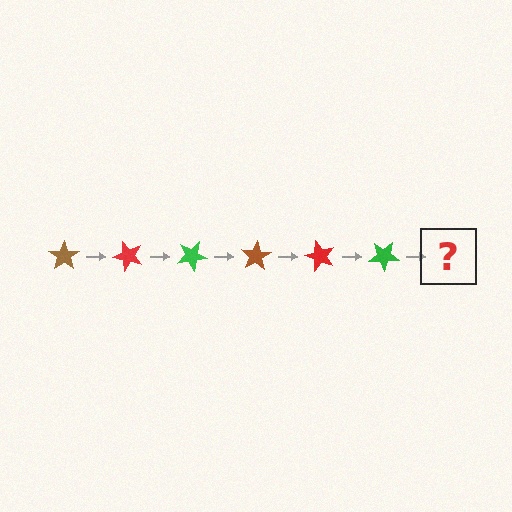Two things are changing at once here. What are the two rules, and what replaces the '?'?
The two rules are that it rotates 50 degrees each step and the color cycles through brown, red, and green. The '?' should be a brown star, rotated 300 degrees from the start.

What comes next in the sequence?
The next element should be a brown star, rotated 300 degrees from the start.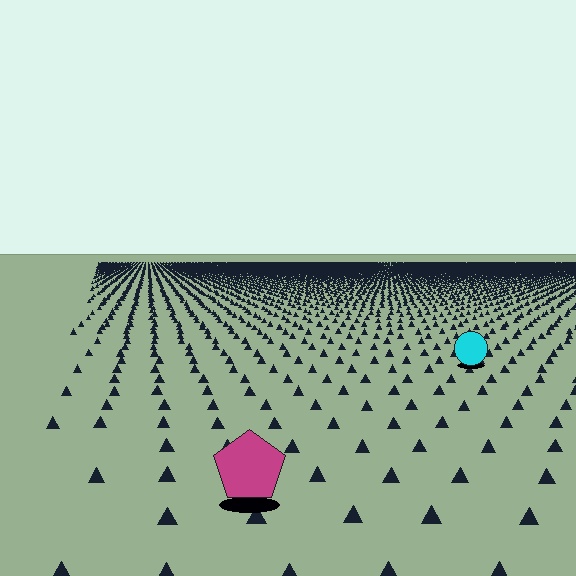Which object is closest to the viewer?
The magenta pentagon is closest. The texture marks near it are larger and more spread out.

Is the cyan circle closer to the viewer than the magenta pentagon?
No. The magenta pentagon is closer — you can tell from the texture gradient: the ground texture is coarser near it.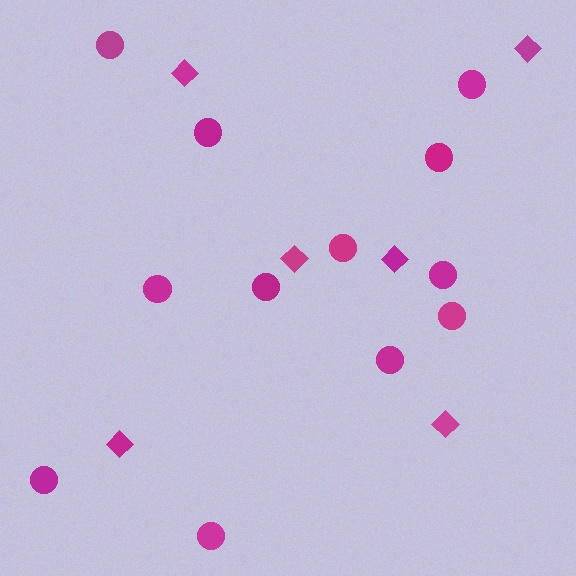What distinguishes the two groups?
There are 2 groups: one group of circles (12) and one group of diamonds (6).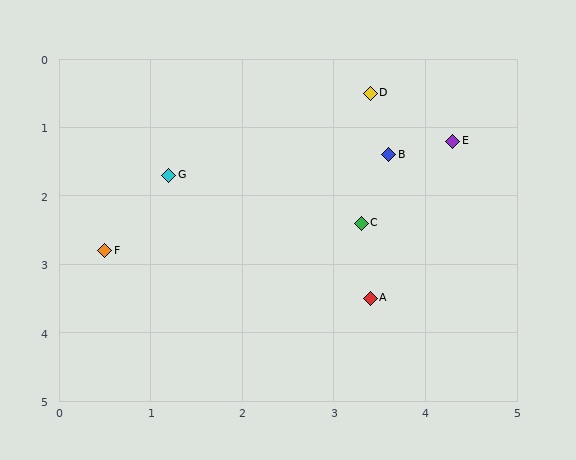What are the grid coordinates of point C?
Point C is at approximately (3.3, 2.4).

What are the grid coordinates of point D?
Point D is at approximately (3.4, 0.5).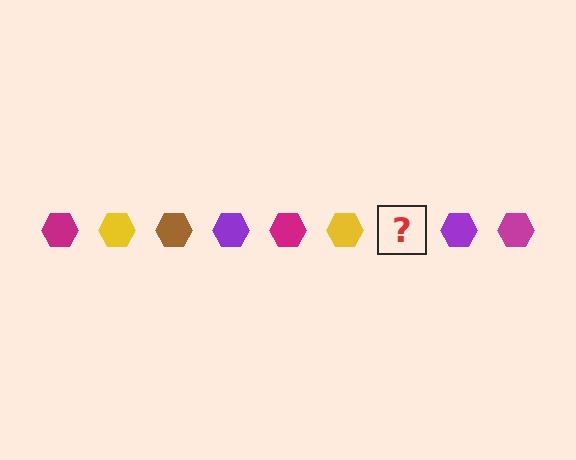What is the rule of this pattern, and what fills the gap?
The rule is that the pattern cycles through magenta, yellow, brown, purple hexagons. The gap should be filled with a brown hexagon.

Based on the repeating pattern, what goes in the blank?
The blank should be a brown hexagon.